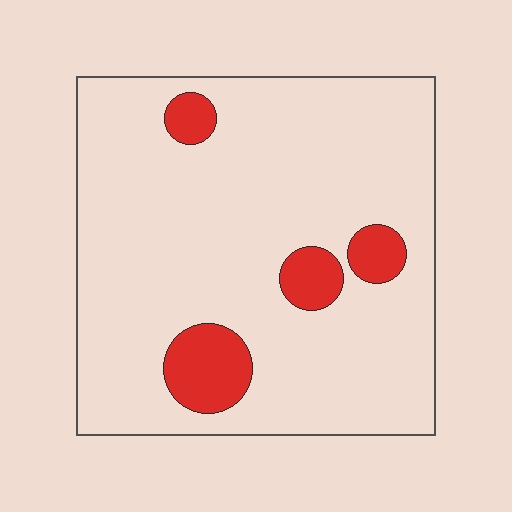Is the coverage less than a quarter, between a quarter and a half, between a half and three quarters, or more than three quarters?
Less than a quarter.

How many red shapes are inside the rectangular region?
4.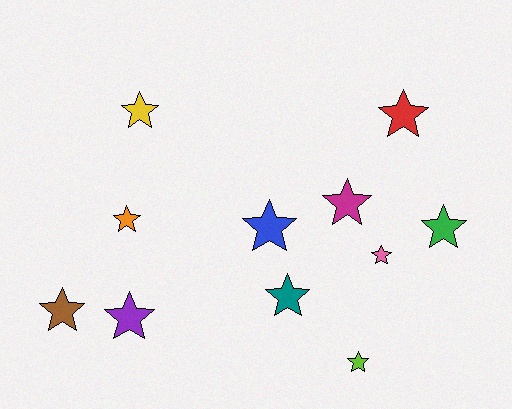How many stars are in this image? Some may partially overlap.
There are 11 stars.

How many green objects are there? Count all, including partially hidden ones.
There is 1 green object.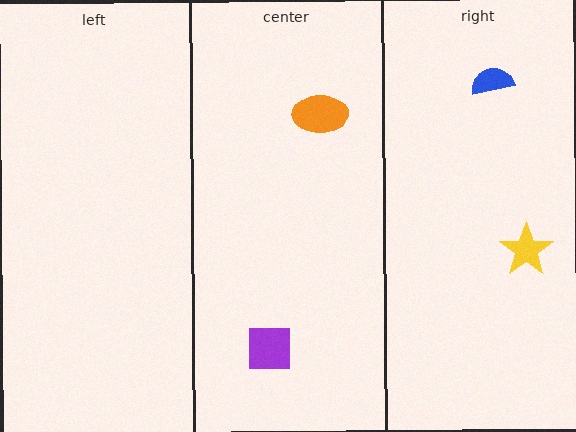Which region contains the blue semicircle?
The right region.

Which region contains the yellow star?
The right region.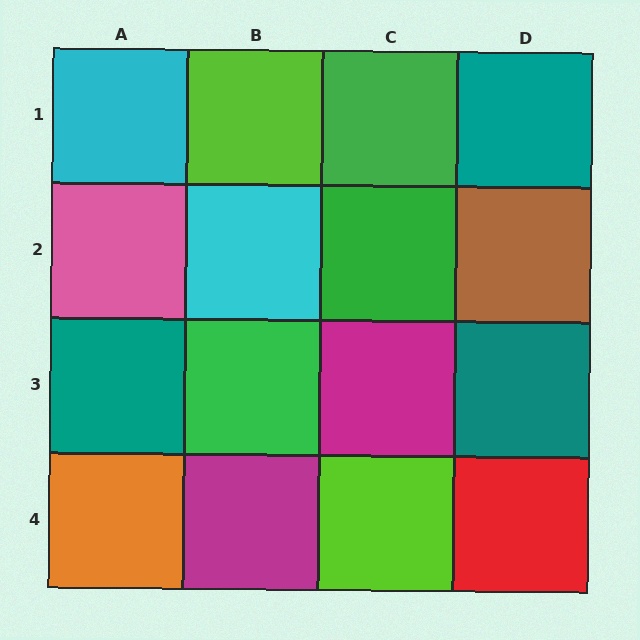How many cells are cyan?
2 cells are cyan.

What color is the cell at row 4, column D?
Red.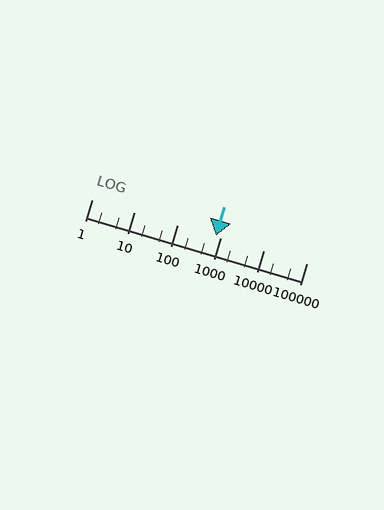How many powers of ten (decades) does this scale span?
The scale spans 5 decades, from 1 to 100000.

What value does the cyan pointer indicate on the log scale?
The pointer indicates approximately 760.